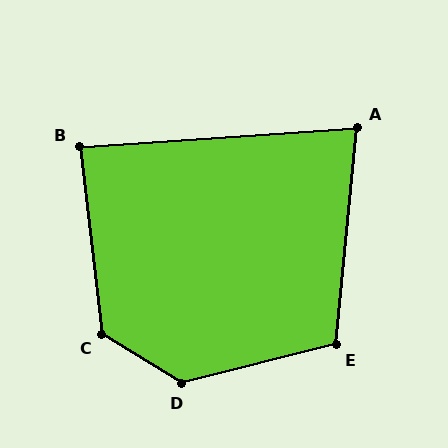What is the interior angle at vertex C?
Approximately 128 degrees (obtuse).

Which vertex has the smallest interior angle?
A, at approximately 81 degrees.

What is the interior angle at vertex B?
Approximately 87 degrees (approximately right).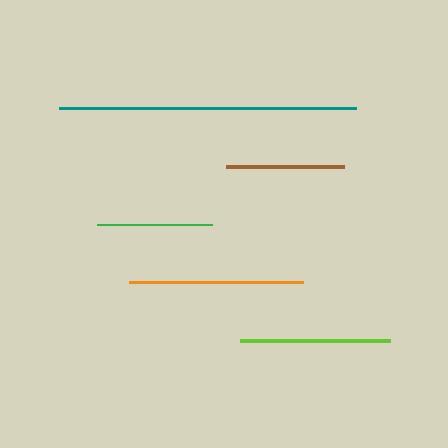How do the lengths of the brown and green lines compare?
The brown and green lines are approximately the same length.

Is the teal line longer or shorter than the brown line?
The teal line is longer than the brown line.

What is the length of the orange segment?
The orange segment is approximately 174 pixels long.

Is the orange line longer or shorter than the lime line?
The orange line is longer than the lime line.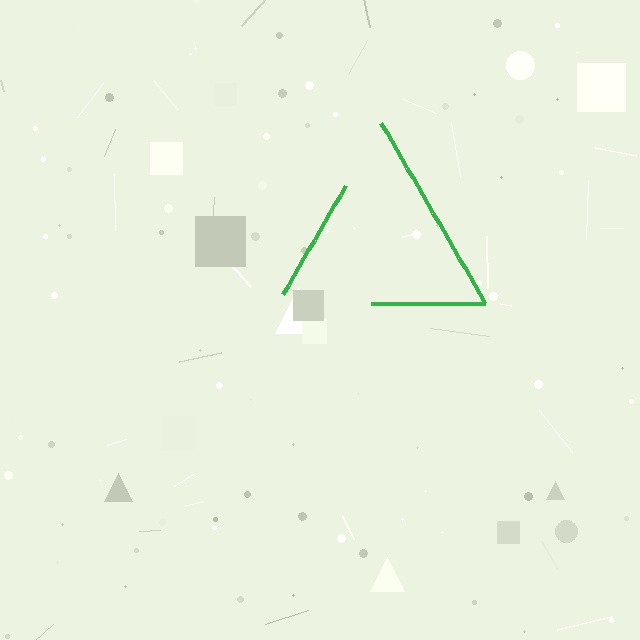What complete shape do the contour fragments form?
The contour fragments form a triangle.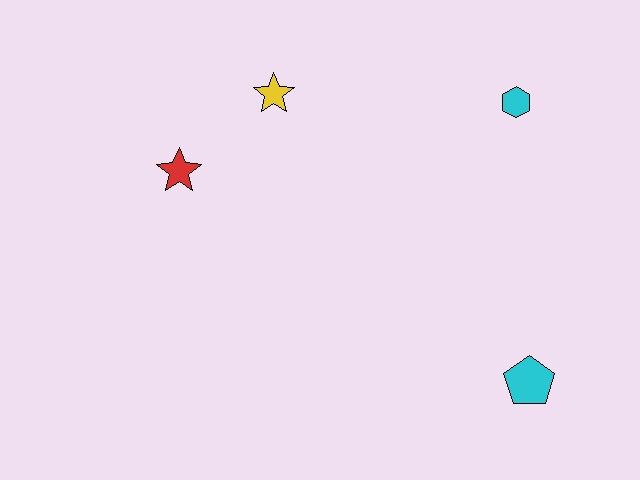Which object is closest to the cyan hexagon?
The yellow star is closest to the cyan hexagon.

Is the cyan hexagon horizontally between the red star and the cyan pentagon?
Yes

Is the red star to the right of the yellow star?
No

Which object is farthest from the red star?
The cyan pentagon is farthest from the red star.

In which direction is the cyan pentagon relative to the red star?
The cyan pentagon is to the right of the red star.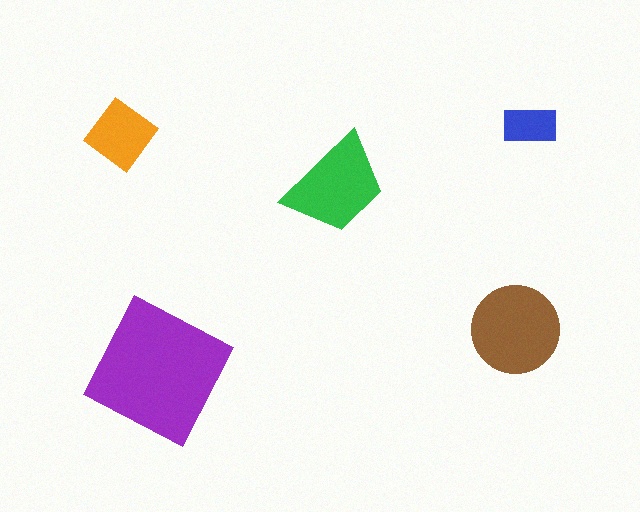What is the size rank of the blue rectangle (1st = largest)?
5th.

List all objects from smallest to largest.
The blue rectangle, the orange diamond, the green trapezoid, the brown circle, the purple square.